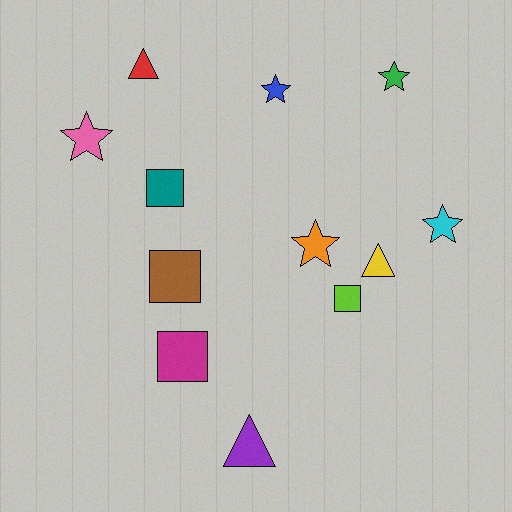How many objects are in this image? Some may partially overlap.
There are 12 objects.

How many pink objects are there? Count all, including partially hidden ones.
There is 1 pink object.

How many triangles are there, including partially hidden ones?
There are 3 triangles.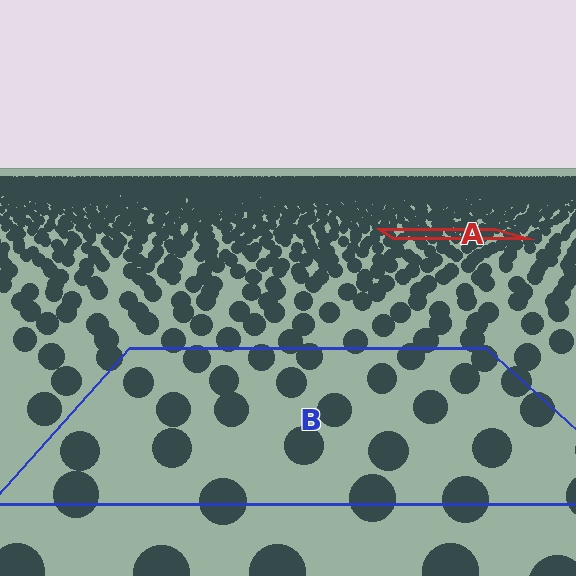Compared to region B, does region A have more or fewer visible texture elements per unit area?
Region A has more texture elements per unit area — they are packed more densely because it is farther away.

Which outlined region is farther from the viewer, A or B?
Region A is farther from the viewer — the texture elements inside it appear smaller and more densely packed.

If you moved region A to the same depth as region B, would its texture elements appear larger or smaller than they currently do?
They would appear larger. At a closer depth, the same texture elements are projected at a bigger on-screen size.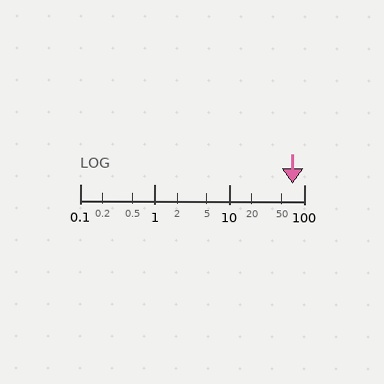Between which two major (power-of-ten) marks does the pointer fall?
The pointer is between 10 and 100.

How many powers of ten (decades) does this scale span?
The scale spans 3 decades, from 0.1 to 100.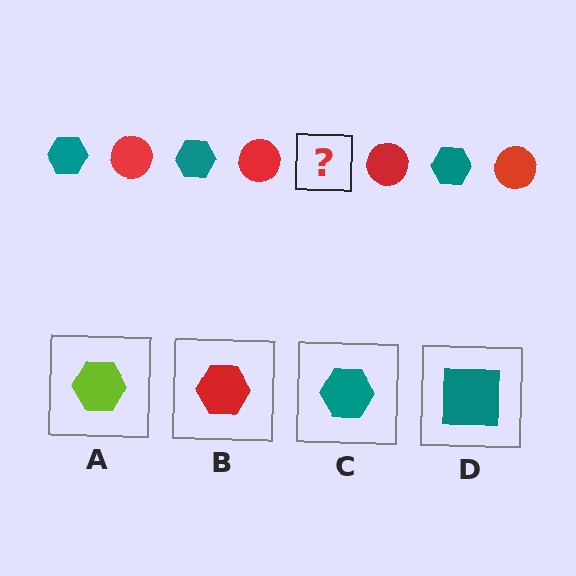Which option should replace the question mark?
Option C.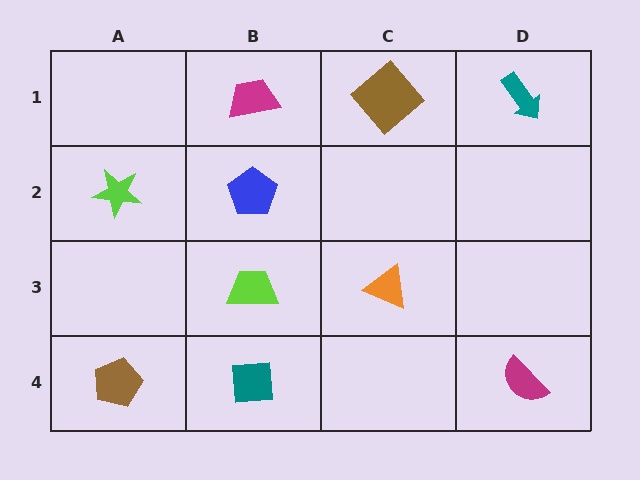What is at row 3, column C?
An orange triangle.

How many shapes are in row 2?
2 shapes.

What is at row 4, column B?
A teal square.